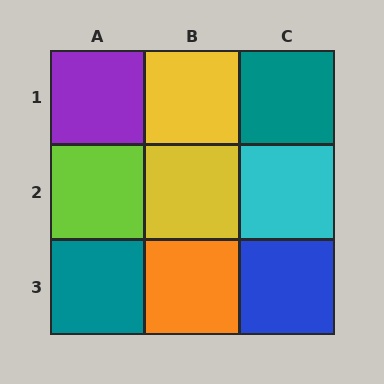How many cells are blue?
1 cell is blue.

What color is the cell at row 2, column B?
Yellow.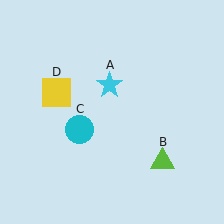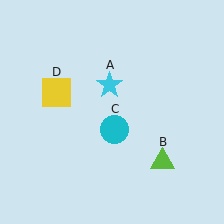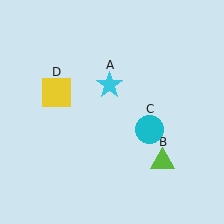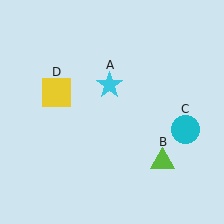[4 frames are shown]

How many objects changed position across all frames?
1 object changed position: cyan circle (object C).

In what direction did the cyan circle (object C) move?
The cyan circle (object C) moved right.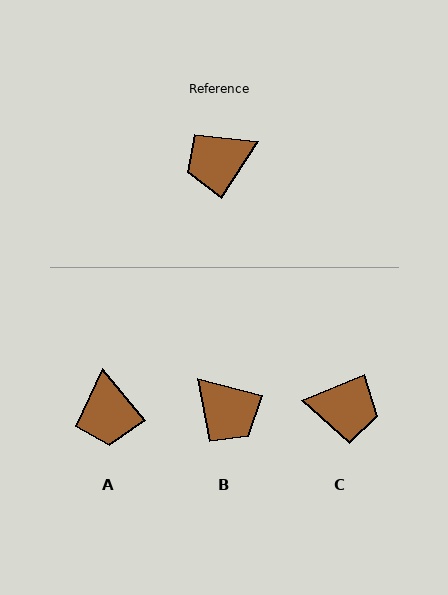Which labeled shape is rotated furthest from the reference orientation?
C, about 145 degrees away.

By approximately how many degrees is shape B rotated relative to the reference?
Approximately 108 degrees counter-clockwise.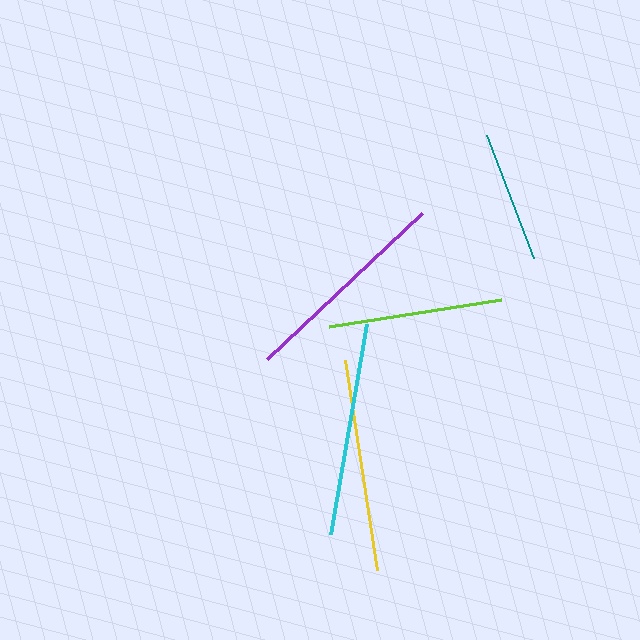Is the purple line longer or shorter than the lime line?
The purple line is longer than the lime line.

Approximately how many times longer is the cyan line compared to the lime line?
The cyan line is approximately 1.2 times the length of the lime line.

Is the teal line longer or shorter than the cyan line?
The cyan line is longer than the teal line.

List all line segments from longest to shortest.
From longest to shortest: cyan, purple, yellow, lime, teal.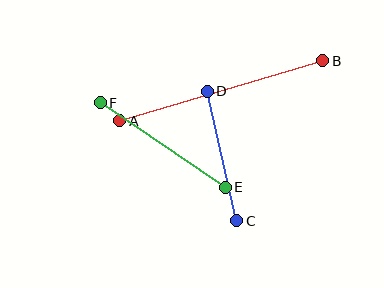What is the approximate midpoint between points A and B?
The midpoint is at approximately (221, 91) pixels.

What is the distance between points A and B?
The distance is approximately 212 pixels.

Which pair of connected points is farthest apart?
Points A and B are farthest apart.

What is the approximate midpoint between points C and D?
The midpoint is at approximately (222, 156) pixels.